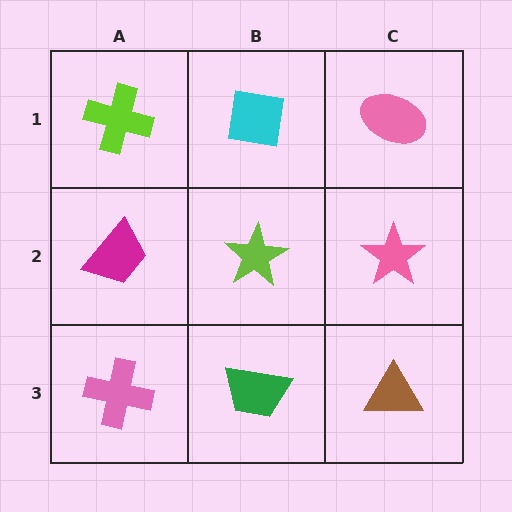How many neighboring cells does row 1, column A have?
2.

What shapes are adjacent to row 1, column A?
A magenta trapezoid (row 2, column A), a cyan square (row 1, column B).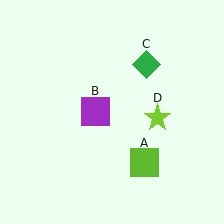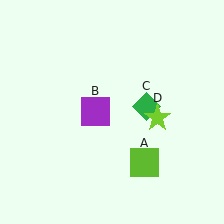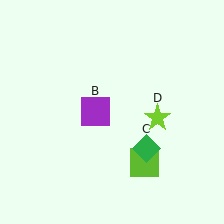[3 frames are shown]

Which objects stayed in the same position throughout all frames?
Lime square (object A) and purple square (object B) and lime star (object D) remained stationary.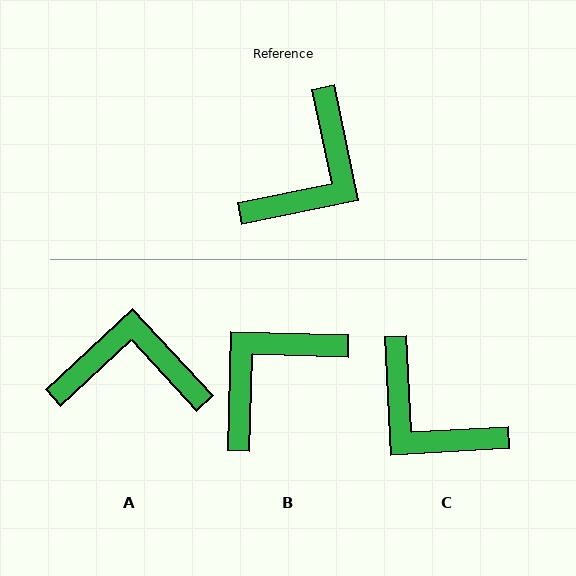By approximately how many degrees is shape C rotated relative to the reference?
Approximately 99 degrees clockwise.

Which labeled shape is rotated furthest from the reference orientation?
B, about 167 degrees away.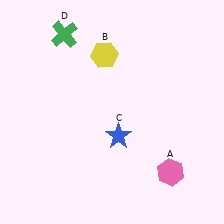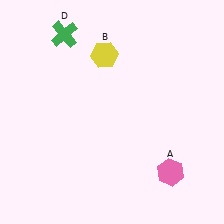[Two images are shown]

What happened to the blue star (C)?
The blue star (C) was removed in Image 2. It was in the bottom-right area of Image 1.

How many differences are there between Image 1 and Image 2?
There is 1 difference between the two images.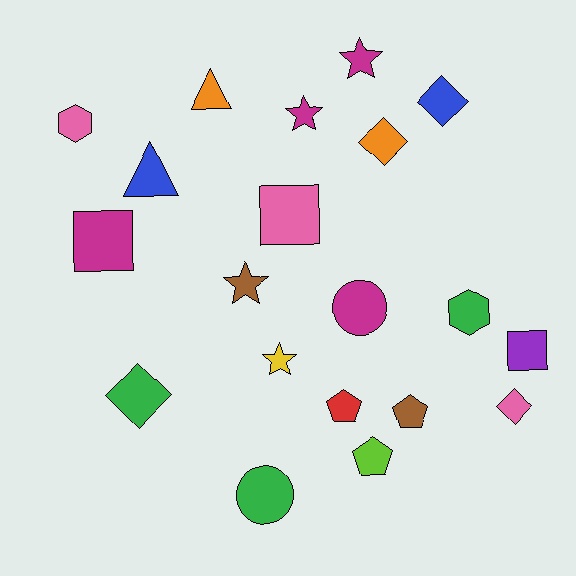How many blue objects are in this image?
There are 2 blue objects.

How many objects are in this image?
There are 20 objects.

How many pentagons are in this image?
There are 3 pentagons.